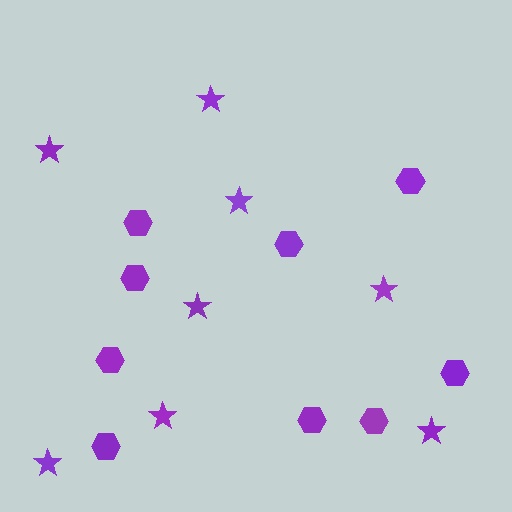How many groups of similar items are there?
There are 2 groups: one group of hexagons (9) and one group of stars (8).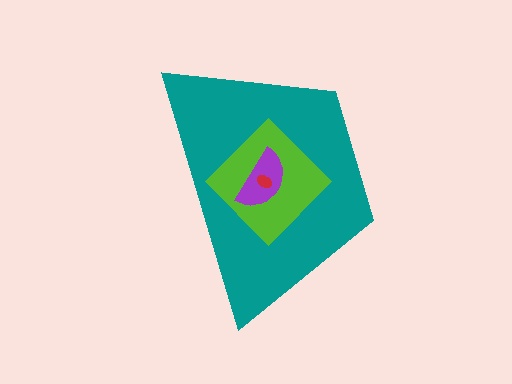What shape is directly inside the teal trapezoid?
The lime diamond.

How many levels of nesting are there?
4.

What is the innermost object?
The red ellipse.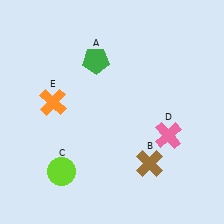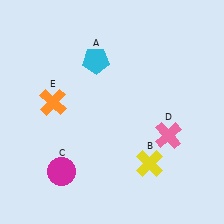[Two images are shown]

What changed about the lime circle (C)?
In Image 1, C is lime. In Image 2, it changed to magenta.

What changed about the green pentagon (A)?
In Image 1, A is green. In Image 2, it changed to cyan.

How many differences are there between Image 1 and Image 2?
There are 3 differences between the two images.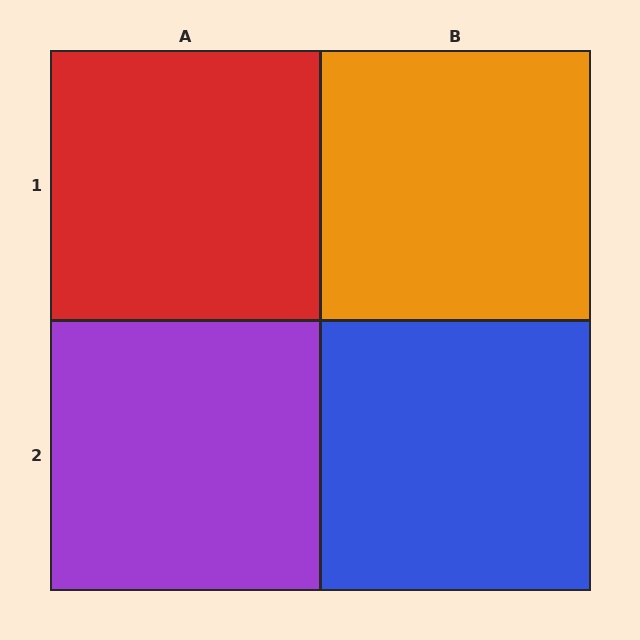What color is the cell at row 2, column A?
Purple.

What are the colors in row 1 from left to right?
Red, orange.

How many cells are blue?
1 cell is blue.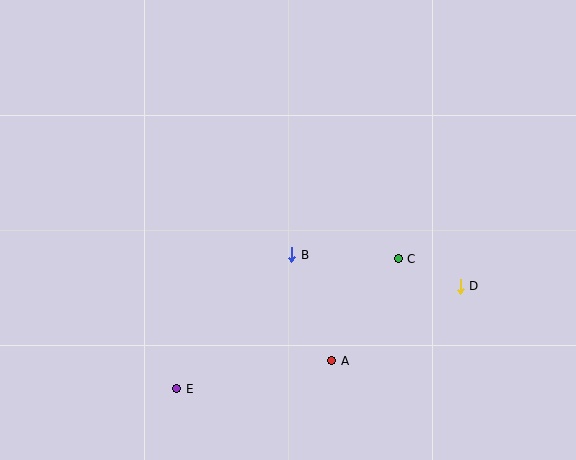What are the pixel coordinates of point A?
Point A is at (332, 361).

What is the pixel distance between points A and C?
The distance between A and C is 121 pixels.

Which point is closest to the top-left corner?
Point B is closest to the top-left corner.